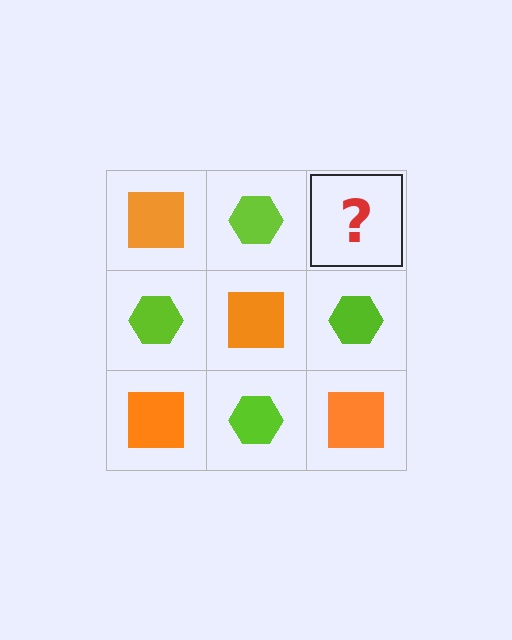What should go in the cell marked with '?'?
The missing cell should contain an orange square.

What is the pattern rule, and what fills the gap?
The rule is that it alternates orange square and lime hexagon in a checkerboard pattern. The gap should be filled with an orange square.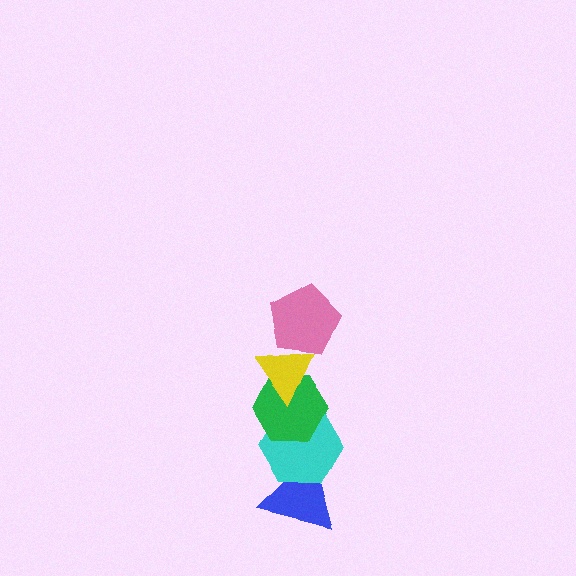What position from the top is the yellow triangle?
The yellow triangle is 2nd from the top.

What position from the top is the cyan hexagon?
The cyan hexagon is 4th from the top.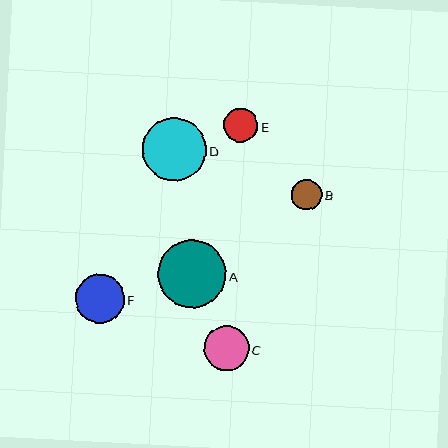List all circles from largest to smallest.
From largest to smallest: A, D, F, C, E, B.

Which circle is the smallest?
Circle B is the smallest with a size of approximately 30 pixels.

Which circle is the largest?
Circle A is the largest with a size of approximately 68 pixels.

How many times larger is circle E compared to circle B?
Circle E is approximately 1.1 times the size of circle B.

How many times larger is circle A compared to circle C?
Circle A is approximately 1.5 times the size of circle C.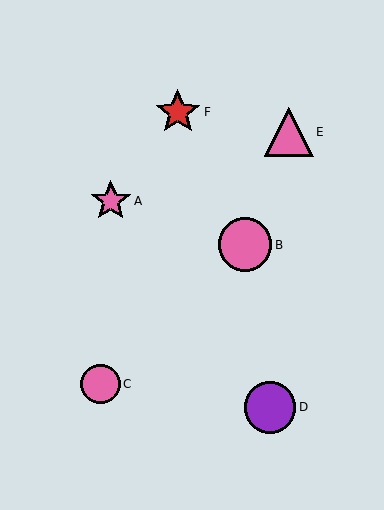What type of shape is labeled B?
Shape B is a pink circle.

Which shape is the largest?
The pink circle (labeled B) is the largest.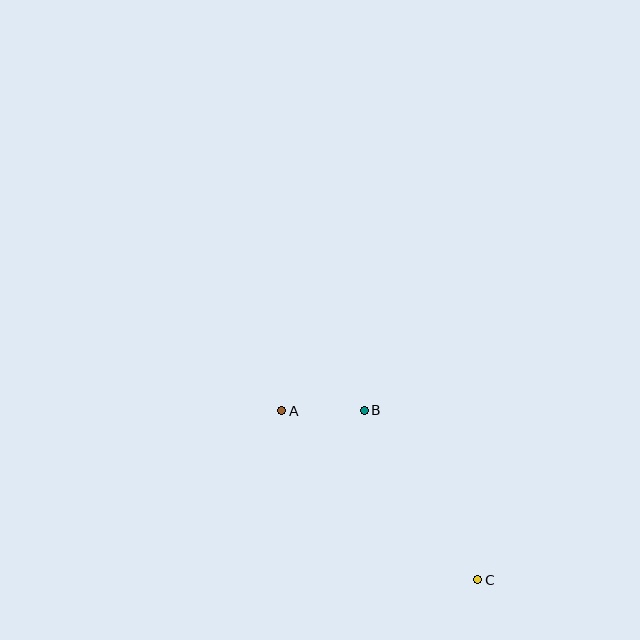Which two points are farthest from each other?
Points A and C are farthest from each other.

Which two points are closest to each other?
Points A and B are closest to each other.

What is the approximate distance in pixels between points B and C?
The distance between B and C is approximately 204 pixels.